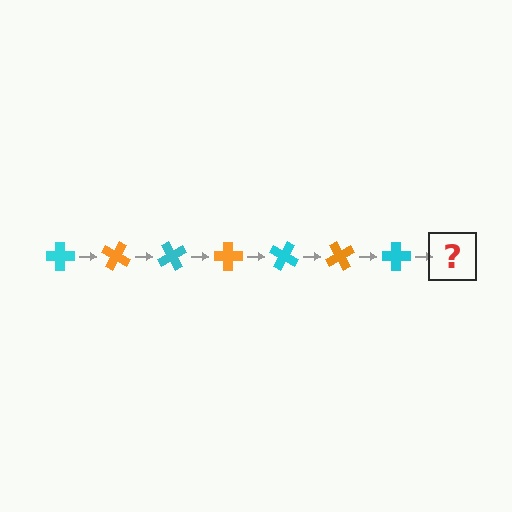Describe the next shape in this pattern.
It should be an orange cross, rotated 210 degrees from the start.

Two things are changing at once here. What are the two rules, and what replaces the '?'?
The two rules are that it rotates 30 degrees each step and the color cycles through cyan and orange. The '?' should be an orange cross, rotated 210 degrees from the start.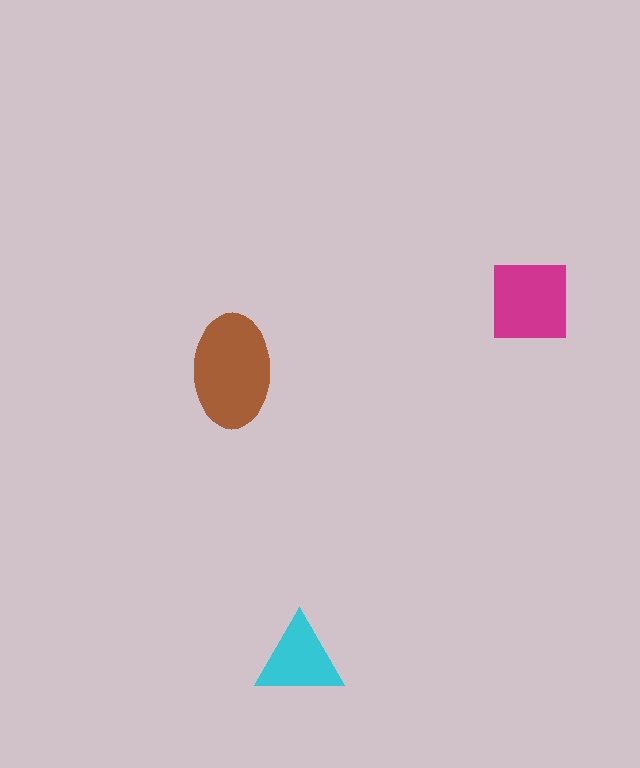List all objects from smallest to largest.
The cyan triangle, the magenta square, the brown ellipse.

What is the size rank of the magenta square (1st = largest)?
2nd.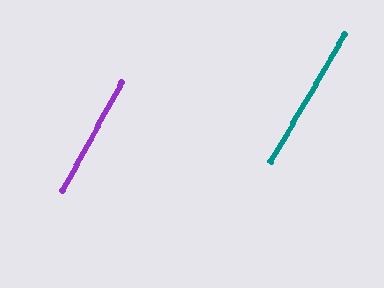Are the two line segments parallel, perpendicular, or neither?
Parallel — their directions differ by only 1.6°.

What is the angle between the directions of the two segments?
Approximately 2 degrees.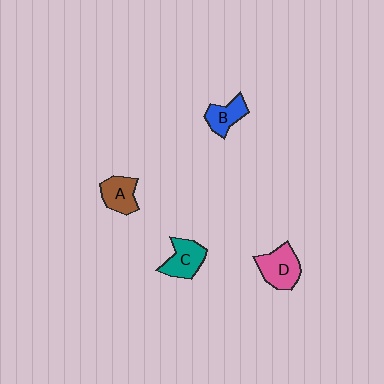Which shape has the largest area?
Shape D (pink).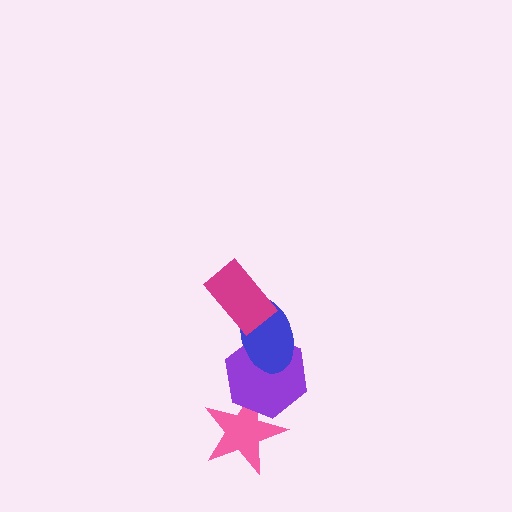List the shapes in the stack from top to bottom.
From top to bottom: the magenta rectangle, the blue ellipse, the purple hexagon, the pink star.